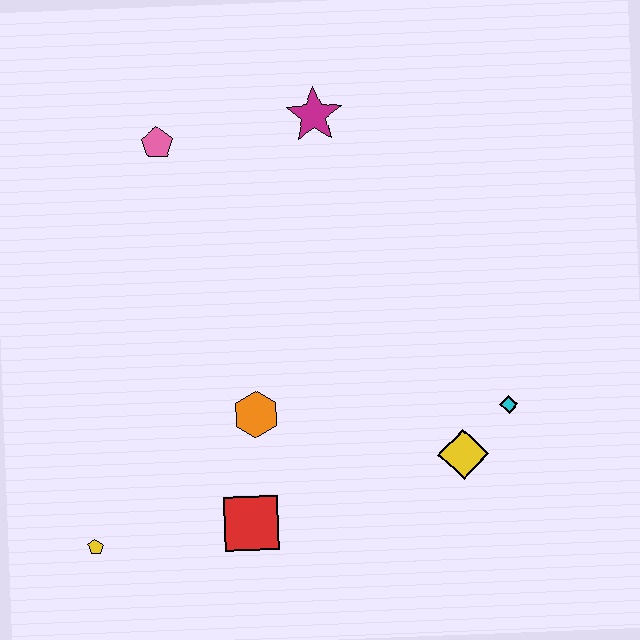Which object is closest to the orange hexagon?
The red square is closest to the orange hexagon.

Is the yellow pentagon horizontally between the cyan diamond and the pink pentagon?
No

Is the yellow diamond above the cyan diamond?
No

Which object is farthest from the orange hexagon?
The magenta star is farthest from the orange hexagon.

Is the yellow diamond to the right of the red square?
Yes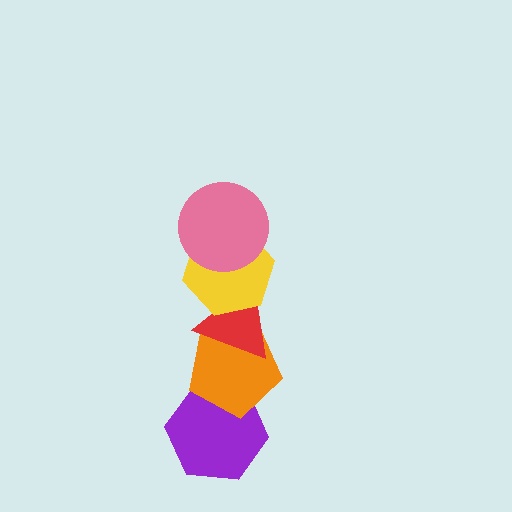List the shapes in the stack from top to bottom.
From top to bottom: the pink circle, the yellow hexagon, the red triangle, the orange pentagon, the purple hexagon.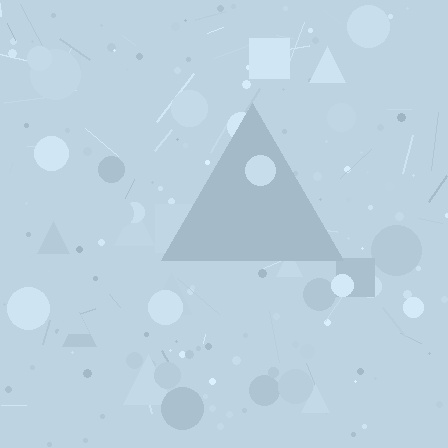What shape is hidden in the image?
A triangle is hidden in the image.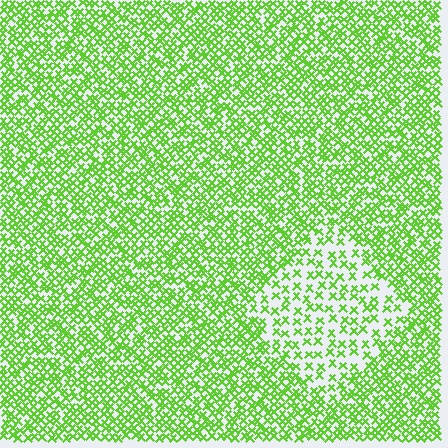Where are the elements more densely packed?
The elements are more densely packed outside the diamond boundary.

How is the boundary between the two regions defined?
The boundary is defined by a change in element density (approximately 2.1x ratio). All elements are the same color, size, and shape.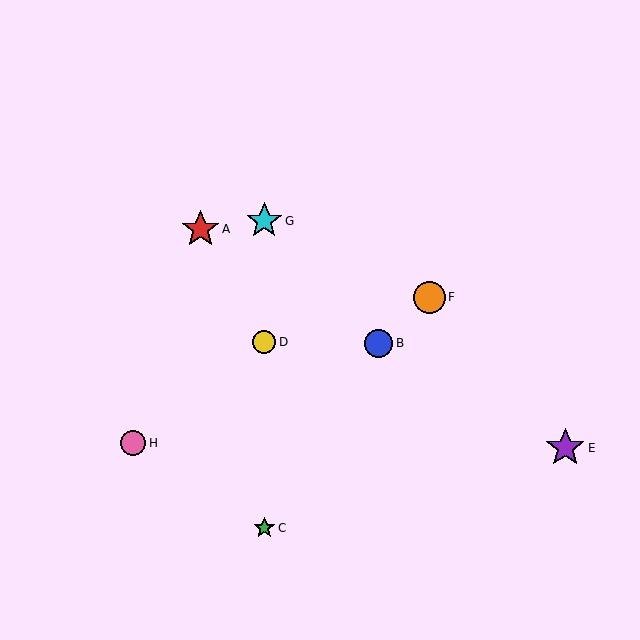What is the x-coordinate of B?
Object B is at x≈378.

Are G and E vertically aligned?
No, G is at x≈264 and E is at x≈565.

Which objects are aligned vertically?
Objects C, D, G are aligned vertically.